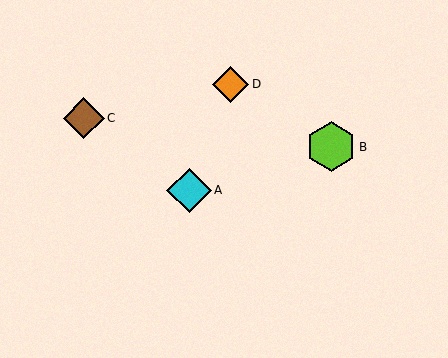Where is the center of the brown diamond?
The center of the brown diamond is at (84, 118).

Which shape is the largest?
The lime hexagon (labeled B) is the largest.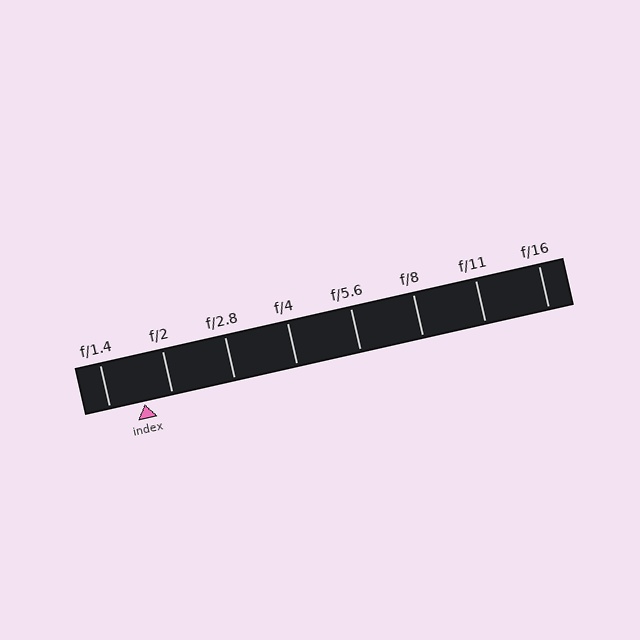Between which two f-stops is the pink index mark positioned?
The index mark is between f/1.4 and f/2.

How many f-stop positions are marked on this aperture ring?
There are 8 f-stop positions marked.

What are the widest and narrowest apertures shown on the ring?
The widest aperture shown is f/1.4 and the narrowest is f/16.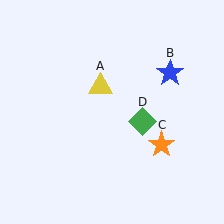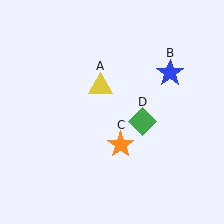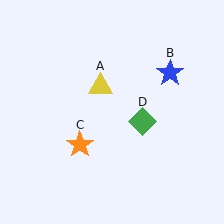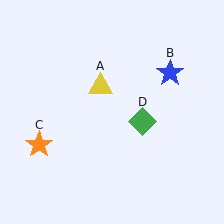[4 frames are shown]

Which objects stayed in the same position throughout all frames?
Yellow triangle (object A) and blue star (object B) and green diamond (object D) remained stationary.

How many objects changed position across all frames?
1 object changed position: orange star (object C).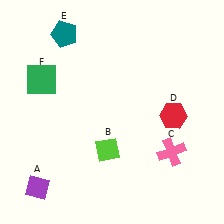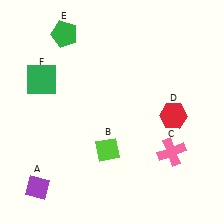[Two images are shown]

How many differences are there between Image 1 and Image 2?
There is 1 difference between the two images.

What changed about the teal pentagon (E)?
In Image 1, E is teal. In Image 2, it changed to green.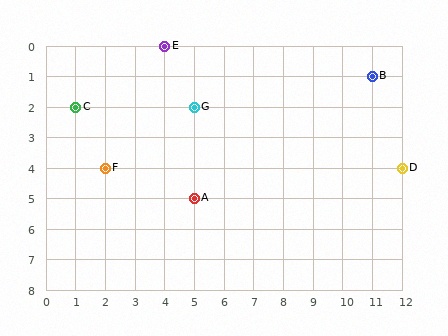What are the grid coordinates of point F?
Point F is at grid coordinates (2, 4).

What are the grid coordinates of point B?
Point B is at grid coordinates (11, 1).